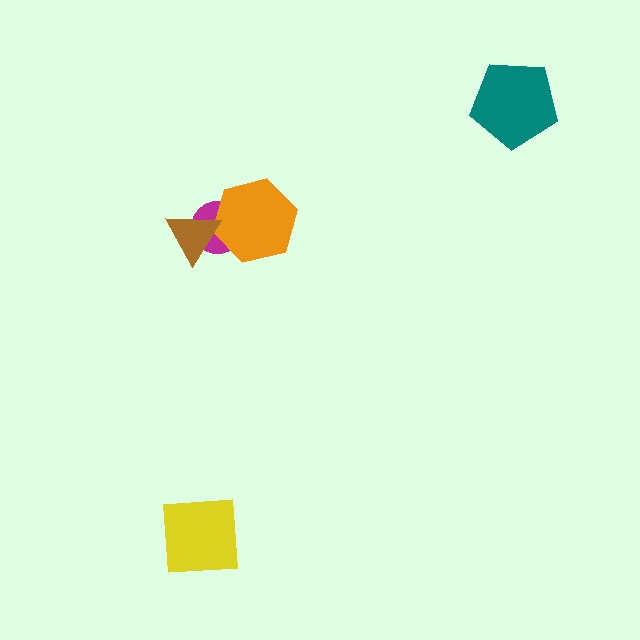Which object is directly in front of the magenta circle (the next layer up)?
The orange hexagon is directly in front of the magenta circle.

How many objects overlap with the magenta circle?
2 objects overlap with the magenta circle.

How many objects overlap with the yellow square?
0 objects overlap with the yellow square.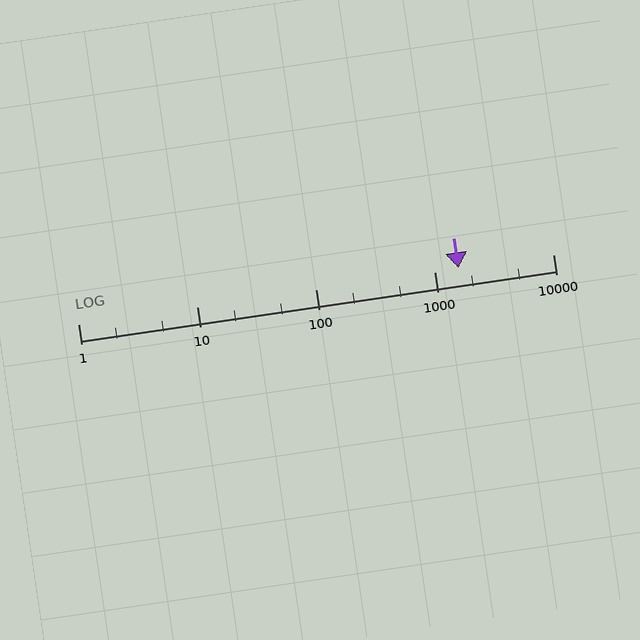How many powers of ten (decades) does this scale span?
The scale spans 4 decades, from 1 to 10000.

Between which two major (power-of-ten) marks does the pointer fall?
The pointer is between 1000 and 10000.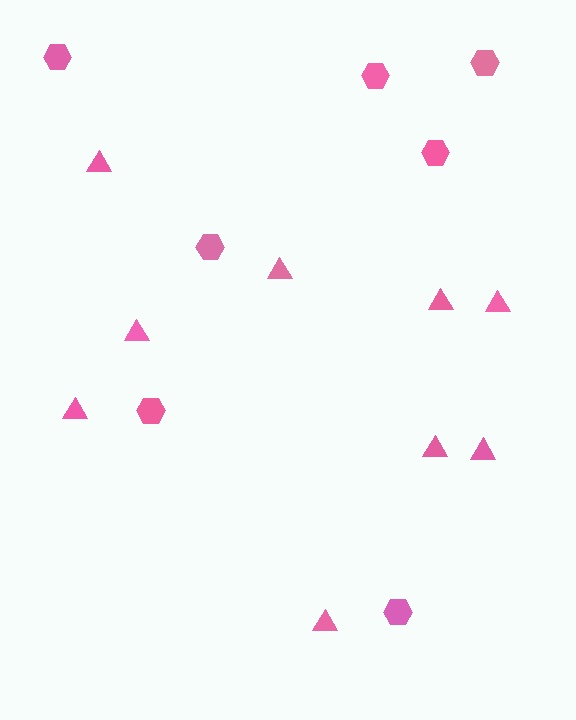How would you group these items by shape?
There are 2 groups: one group of hexagons (7) and one group of triangles (9).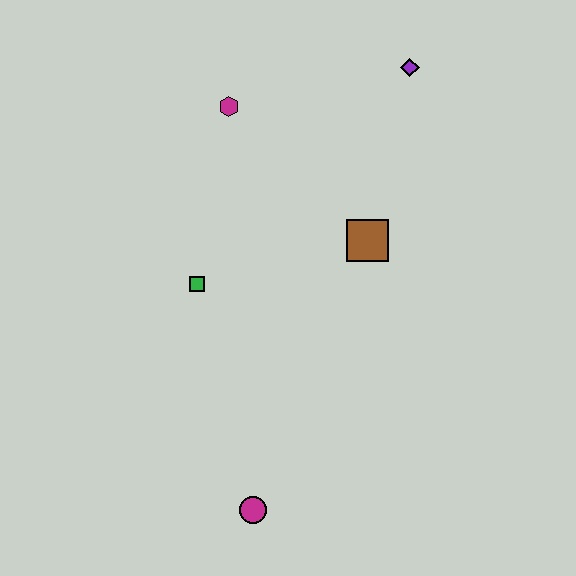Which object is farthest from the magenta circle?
The purple diamond is farthest from the magenta circle.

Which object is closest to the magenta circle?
The green square is closest to the magenta circle.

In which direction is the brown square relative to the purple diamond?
The brown square is below the purple diamond.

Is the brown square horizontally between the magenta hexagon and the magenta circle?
No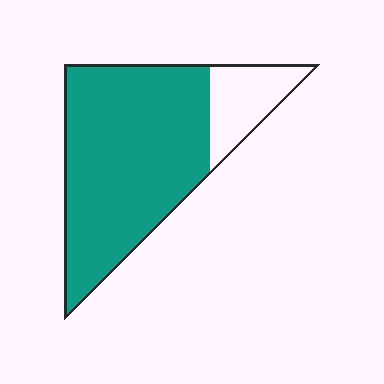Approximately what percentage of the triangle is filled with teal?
Approximately 80%.